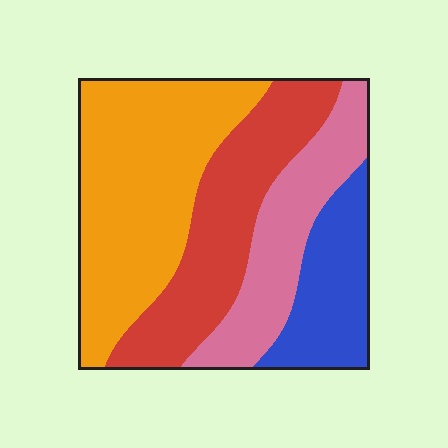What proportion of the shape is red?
Red covers roughly 25% of the shape.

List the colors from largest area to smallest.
From largest to smallest: orange, red, pink, blue.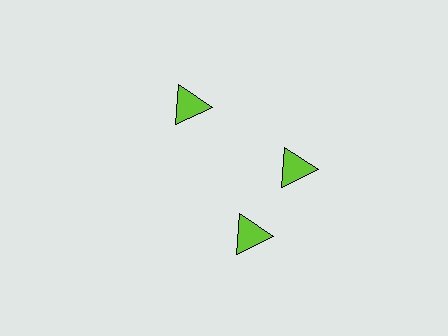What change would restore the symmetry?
The symmetry would be restored by rotating it back into even spacing with its neighbors so that all 3 triangles sit at equal angles and equal distance from the center.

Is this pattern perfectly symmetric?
No. The 3 lime triangles are arranged in a ring, but one element near the 7 o'clock position is rotated out of alignment along the ring, breaking the 3-fold rotational symmetry.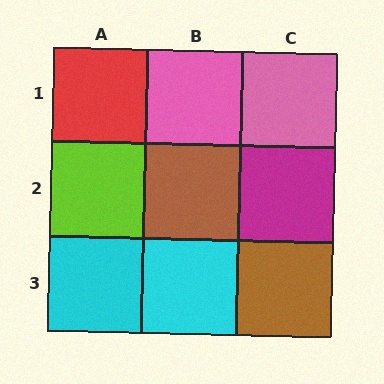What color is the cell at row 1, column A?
Red.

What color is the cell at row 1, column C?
Pink.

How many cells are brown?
2 cells are brown.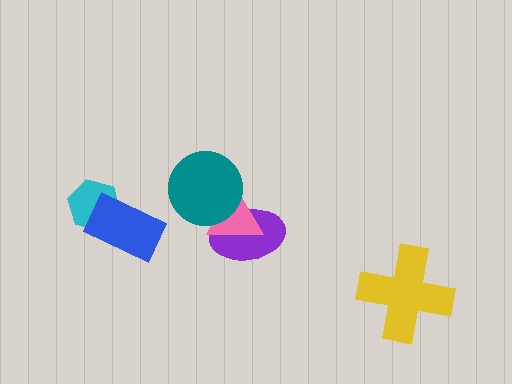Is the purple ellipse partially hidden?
Yes, it is partially covered by another shape.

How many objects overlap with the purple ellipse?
2 objects overlap with the purple ellipse.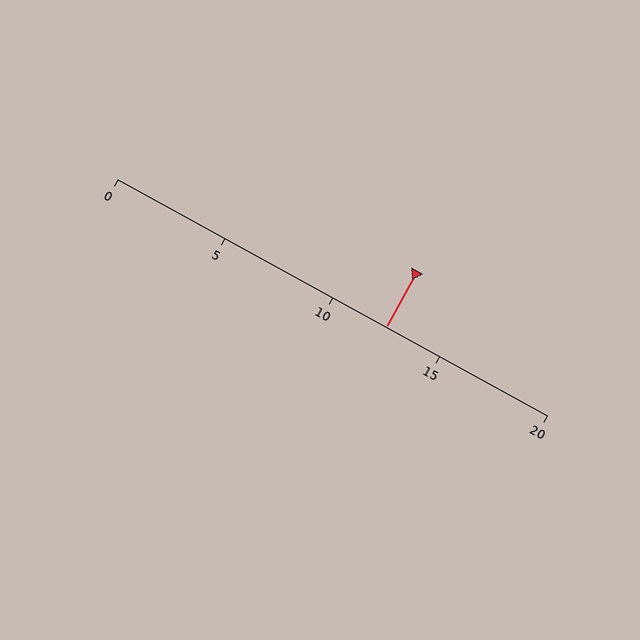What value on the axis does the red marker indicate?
The marker indicates approximately 12.5.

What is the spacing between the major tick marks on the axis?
The major ticks are spaced 5 apart.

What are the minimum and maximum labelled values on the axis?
The axis runs from 0 to 20.